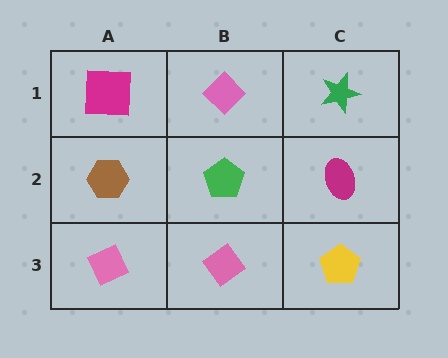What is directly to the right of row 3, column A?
A pink diamond.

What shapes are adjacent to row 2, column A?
A magenta square (row 1, column A), a pink diamond (row 3, column A), a green pentagon (row 2, column B).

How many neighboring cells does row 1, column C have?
2.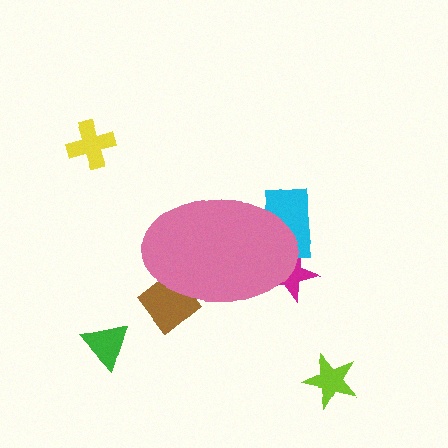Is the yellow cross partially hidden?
No, the yellow cross is fully visible.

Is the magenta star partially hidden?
Yes, the magenta star is partially hidden behind the pink ellipse.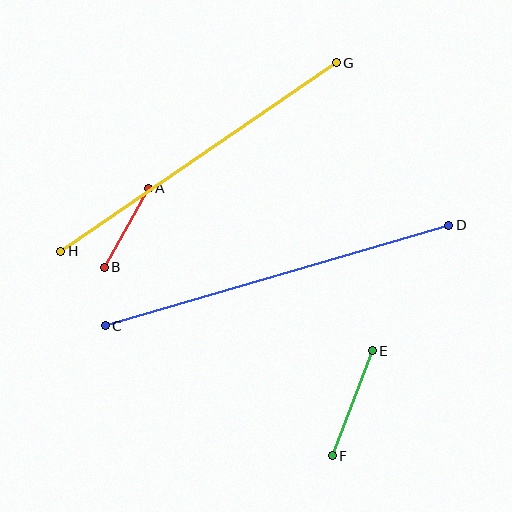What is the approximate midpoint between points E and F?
The midpoint is at approximately (352, 403) pixels.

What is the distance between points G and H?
The distance is approximately 334 pixels.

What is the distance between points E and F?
The distance is approximately 112 pixels.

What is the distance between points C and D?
The distance is approximately 358 pixels.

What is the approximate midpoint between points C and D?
The midpoint is at approximately (277, 276) pixels.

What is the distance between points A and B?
The distance is approximately 90 pixels.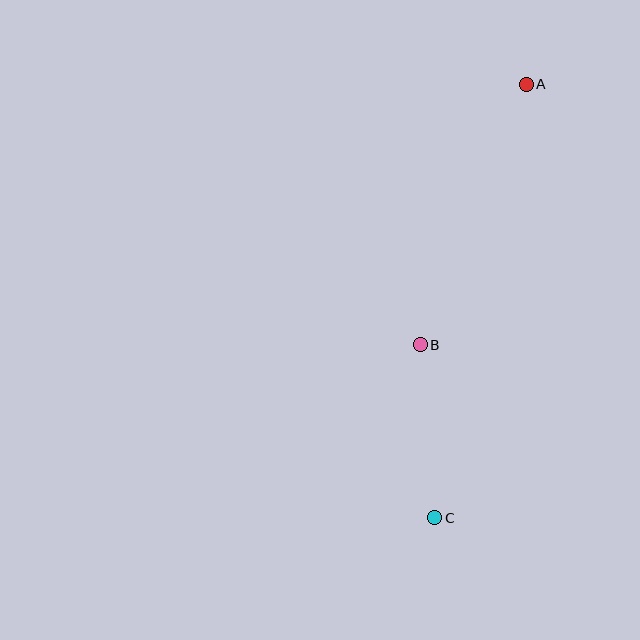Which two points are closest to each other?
Points B and C are closest to each other.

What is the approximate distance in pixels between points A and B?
The distance between A and B is approximately 281 pixels.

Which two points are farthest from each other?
Points A and C are farthest from each other.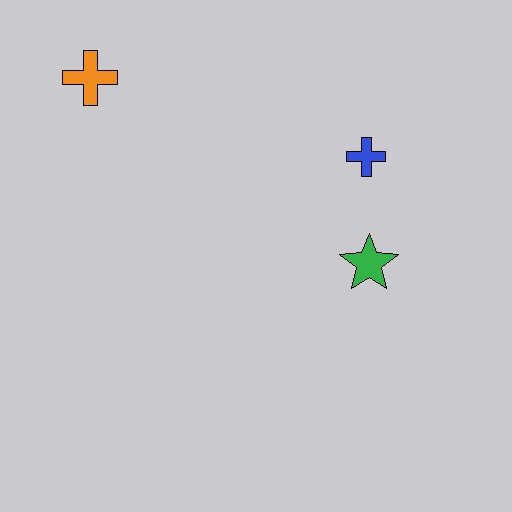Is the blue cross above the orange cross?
No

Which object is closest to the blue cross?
The green star is closest to the blue cross.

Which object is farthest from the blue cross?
The orange cross is farthest from the blue cross.